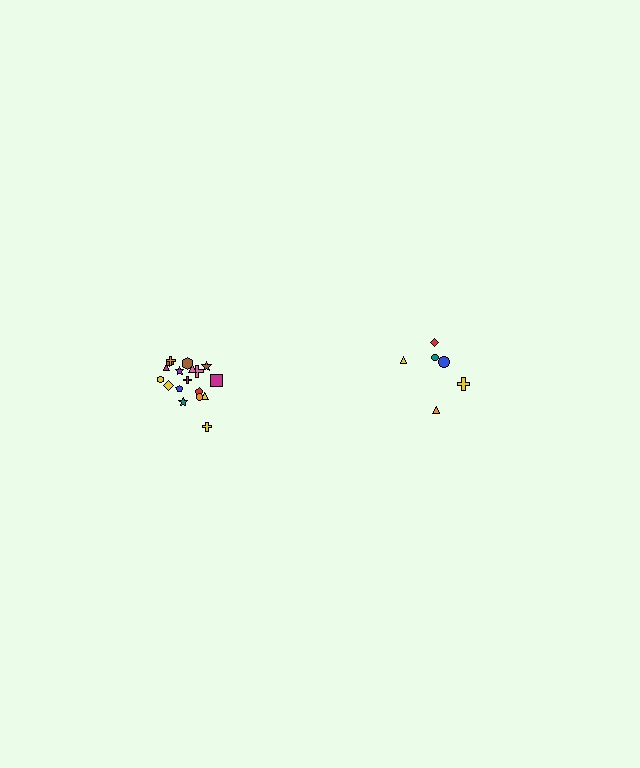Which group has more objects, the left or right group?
The left group.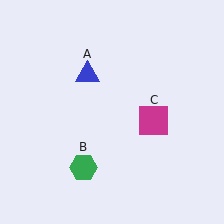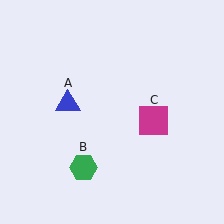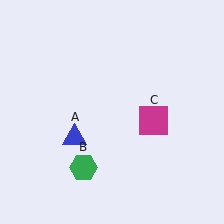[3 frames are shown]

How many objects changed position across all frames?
1 object changed position: blue triangle (object A).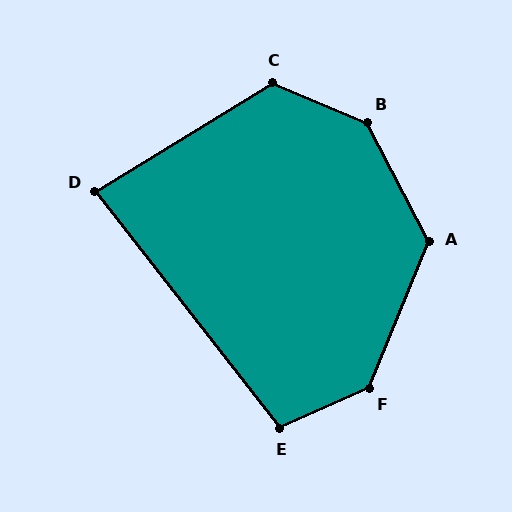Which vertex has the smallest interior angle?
D, at approximately 83 degrees.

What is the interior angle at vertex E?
Approximately 104 degrees (obtuse).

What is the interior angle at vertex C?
Approximately 126 degrees (obtuse).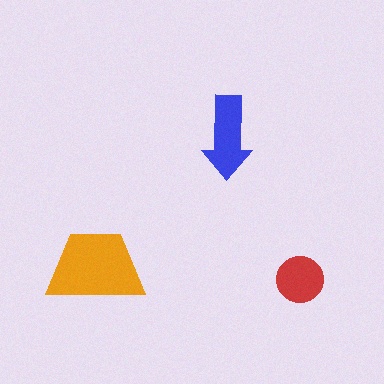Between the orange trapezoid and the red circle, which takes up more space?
The orange trapezoid.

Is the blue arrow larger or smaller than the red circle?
Larger.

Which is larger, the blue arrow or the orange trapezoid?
The orange trapezoid.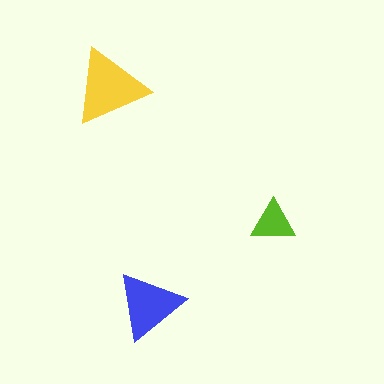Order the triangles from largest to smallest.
the yellow one, the blue one, the lime one.